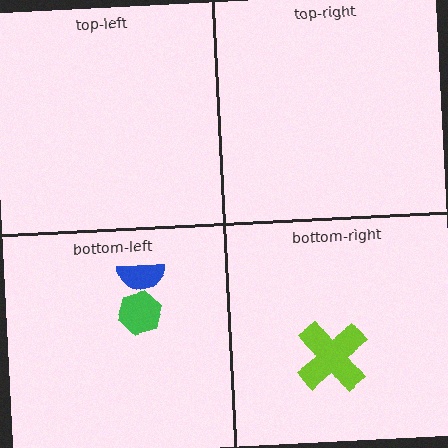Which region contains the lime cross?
The bottom-right region.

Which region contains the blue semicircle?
The bottom-left region.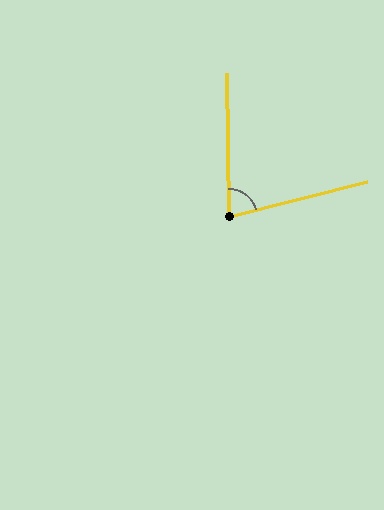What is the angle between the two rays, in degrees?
Approximately 76 degrees.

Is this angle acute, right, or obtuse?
It is acute.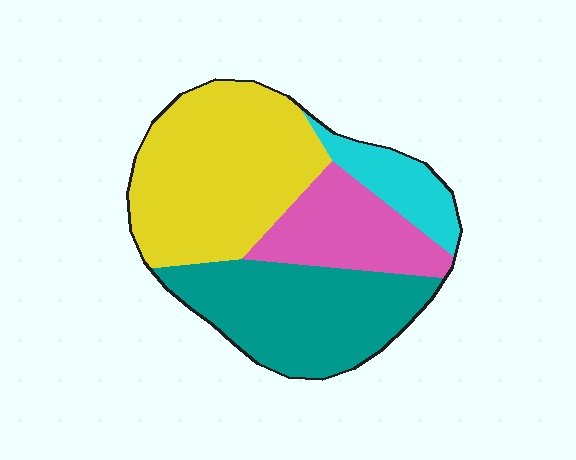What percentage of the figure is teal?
Teal covers 31% of the figure.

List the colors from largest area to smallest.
From largest to smallest: yellow, teal, pink, cyan.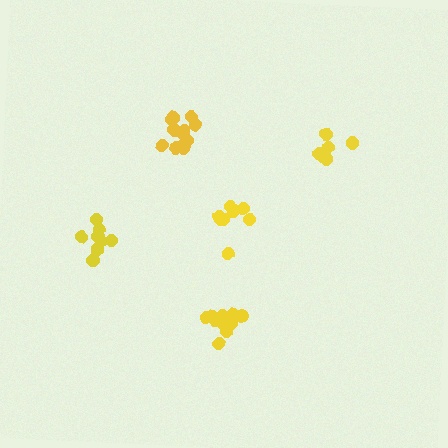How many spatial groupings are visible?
There are 5 spatial groupings.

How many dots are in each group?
Group 1: 12 dots, Group 2: 12 dots, Group 3: 7 dots, Group 4: 9 dots, Group 5: 10 dots (50 total).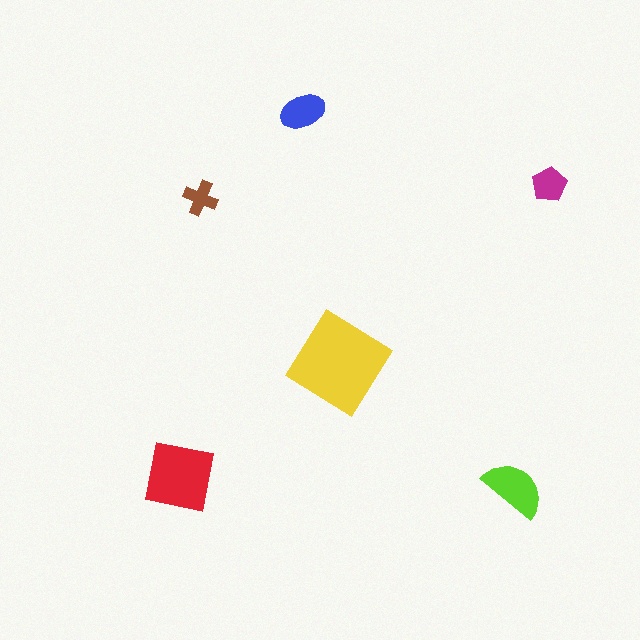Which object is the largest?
The yellow diamond.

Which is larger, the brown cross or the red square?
The red square.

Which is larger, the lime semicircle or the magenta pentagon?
The lime semicircle.